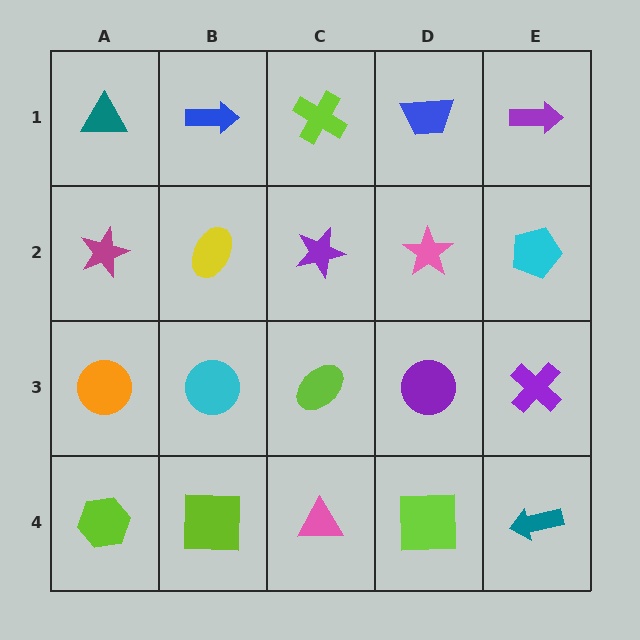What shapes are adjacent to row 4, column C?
A lime ellipse (row 3, column C), a lime square (row 4, column B), a lime square (row 4, column D).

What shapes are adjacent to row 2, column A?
A teal triangle (row 1, column A), an orange circle (row 3, column A), a yellow ellipse (row 2, column B).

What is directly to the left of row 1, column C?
A blue arrow.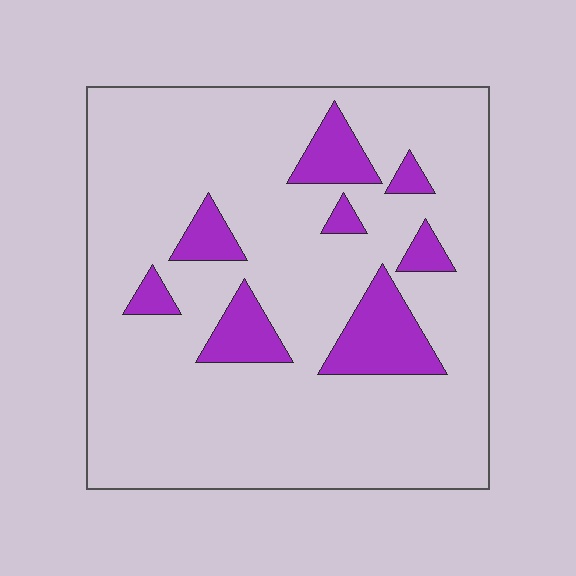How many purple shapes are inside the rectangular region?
8.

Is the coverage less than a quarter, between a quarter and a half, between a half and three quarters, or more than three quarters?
Less than a quarter.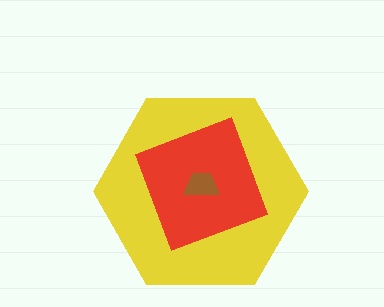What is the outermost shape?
The yellow hexagon.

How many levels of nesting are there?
3.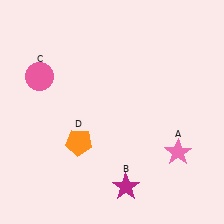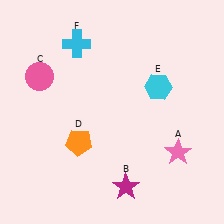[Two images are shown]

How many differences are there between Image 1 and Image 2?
There are 2 differences between the two images.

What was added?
A cyan hexagon (E), a cyan cross (F) were added in Image 2.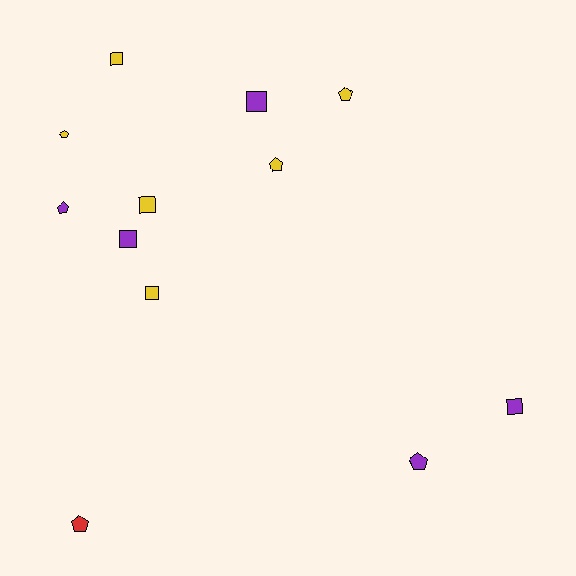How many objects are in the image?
There are 12 objects.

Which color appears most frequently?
Yellow, with 6 objects.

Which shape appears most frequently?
Pentagon, with 6 objects.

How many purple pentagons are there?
There are 2 purple pentagons.